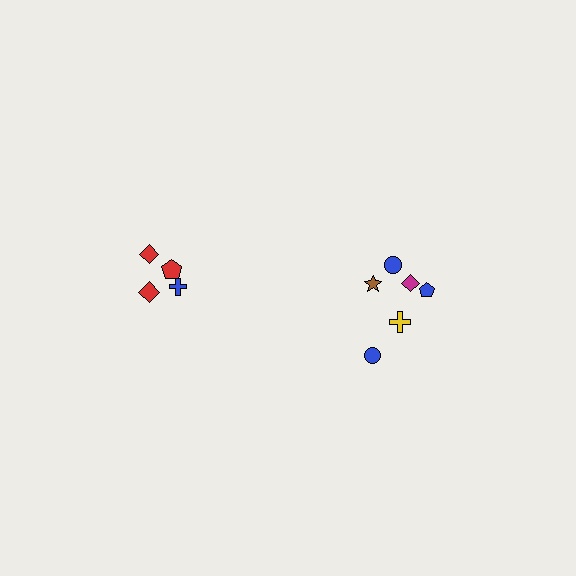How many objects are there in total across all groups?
There are 10 objects.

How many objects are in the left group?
There are 4 objects.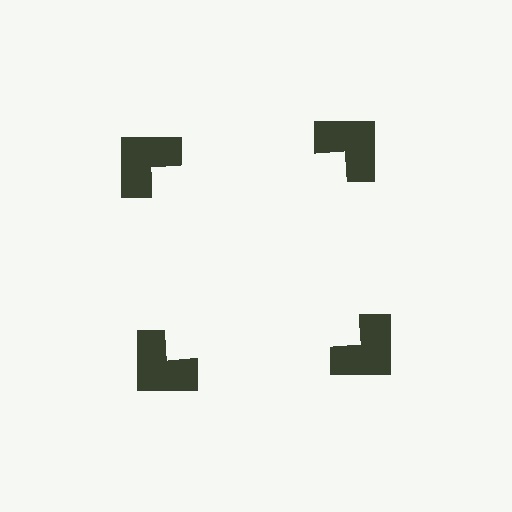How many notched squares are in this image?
There are 4 — one at each vertex of the illusory square.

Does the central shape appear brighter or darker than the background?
It typically appears slightly brighter than the background, even though no actual brightness change is drawn.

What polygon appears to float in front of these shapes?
An illusory square — its edges are inferred from the aligned wedge cuts in the notched squares, not physically drawn.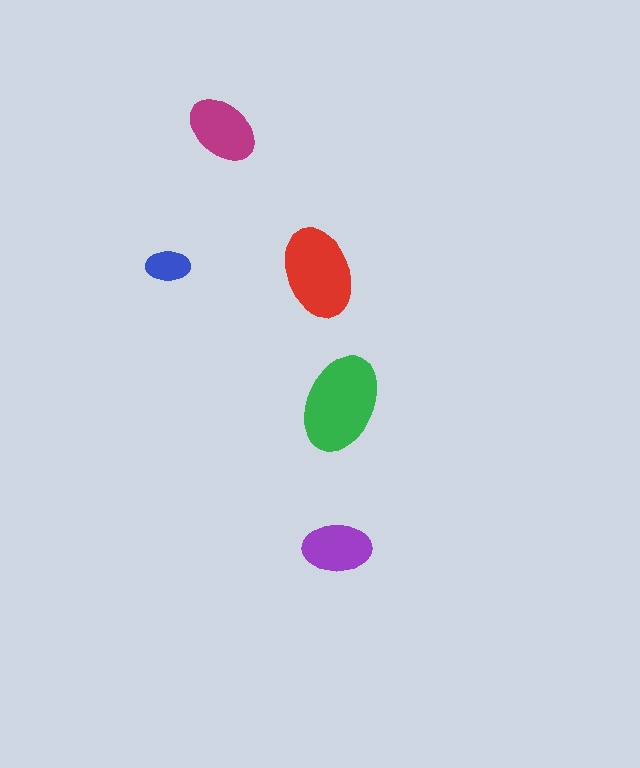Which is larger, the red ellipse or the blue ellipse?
The red one.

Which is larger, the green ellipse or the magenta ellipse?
The green one.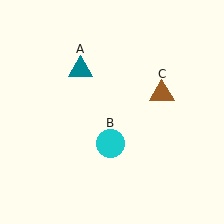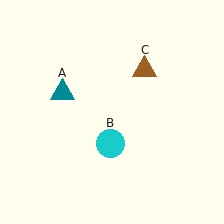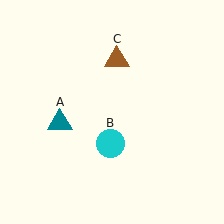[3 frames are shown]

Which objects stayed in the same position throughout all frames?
Cyan circle (object B) remained stationary.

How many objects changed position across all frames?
2 objects changed position: teal triangle (object A), brown triangle (object C).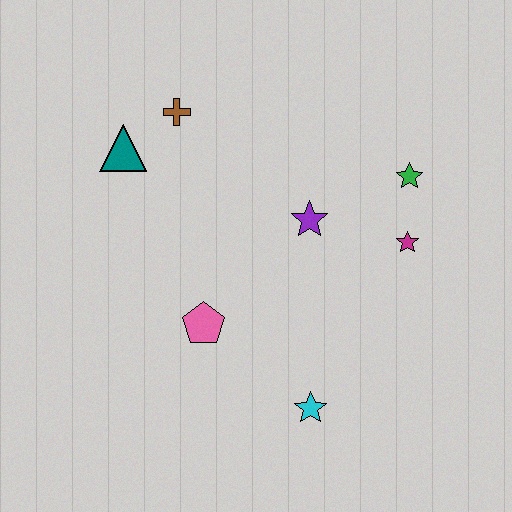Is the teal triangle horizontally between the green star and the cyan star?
No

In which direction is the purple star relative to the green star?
The purple star is to the left of the green star.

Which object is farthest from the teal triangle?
The cyan star is farthest from the teal triangle.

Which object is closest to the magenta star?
The green star is closest to the magenta star.